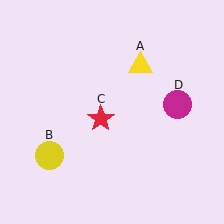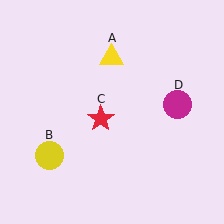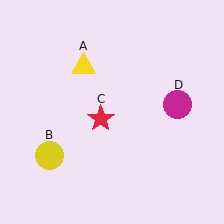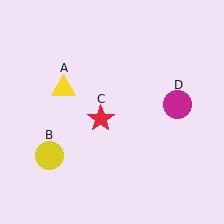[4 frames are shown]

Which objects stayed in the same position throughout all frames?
Yellow circle (object B) and red star (object C) and magenta circle (object D) remained stationary.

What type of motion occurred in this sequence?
The yellow triangle (object A) rotated counterclockwise around the center of the scene.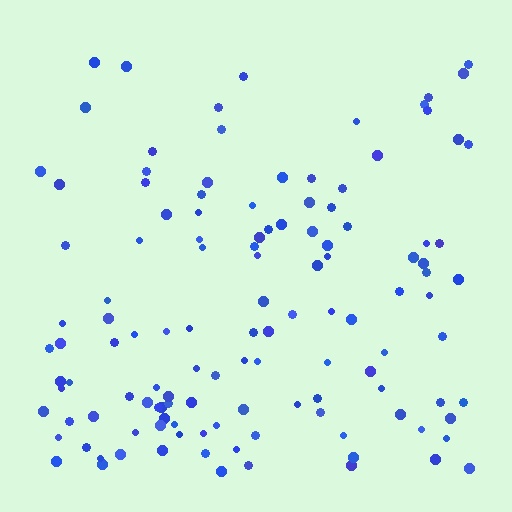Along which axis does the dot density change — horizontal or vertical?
Vertical.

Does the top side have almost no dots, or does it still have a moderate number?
Still a moderate number, just noticeably fewer than the bottom.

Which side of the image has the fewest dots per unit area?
The top.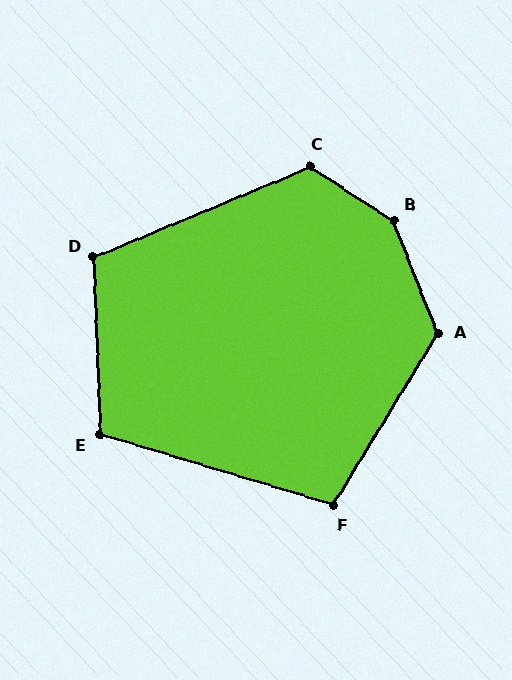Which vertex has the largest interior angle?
B, at approximately 145 degrees.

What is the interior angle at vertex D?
Approximately 111 degrees (obtuse).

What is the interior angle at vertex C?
Approximately 124 degrees (obtuse).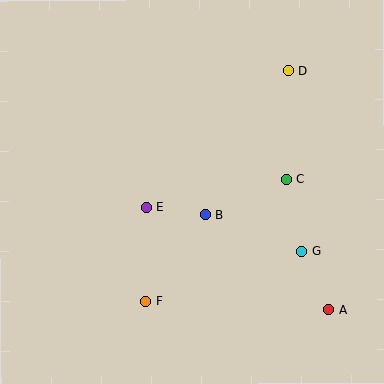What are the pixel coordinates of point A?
Point A is at (329, 309).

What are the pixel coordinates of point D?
Point D is at (288, 71).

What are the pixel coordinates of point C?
Point C is at (286, 179).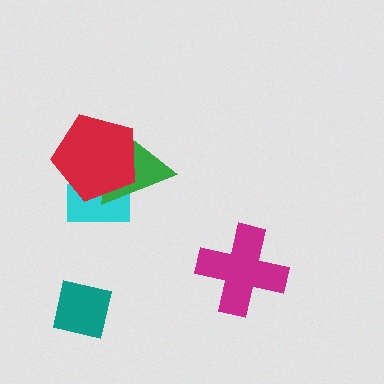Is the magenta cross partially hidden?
No, no other shape covers it.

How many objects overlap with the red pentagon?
2 objects overlap with the red pentagon.